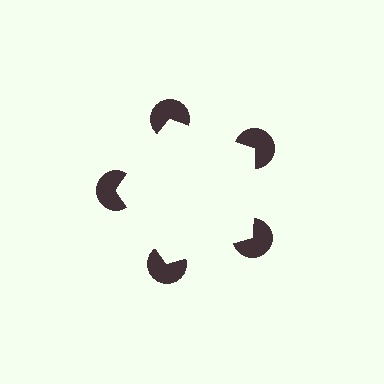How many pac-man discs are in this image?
There are 5 — one at each vertex of the illusory pentagon.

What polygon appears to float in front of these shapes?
An illusory pentagon — its edges are inferred from the aligned wedge cuts in the pac-man discs, not physically drawn.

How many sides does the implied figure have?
5 sides.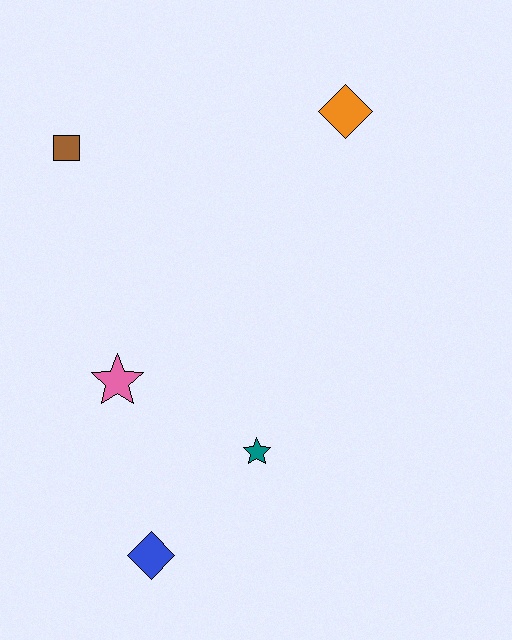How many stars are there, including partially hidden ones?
There are 2 stars.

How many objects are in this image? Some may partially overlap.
There are 5 objects.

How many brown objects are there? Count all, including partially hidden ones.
There is 1 brown object.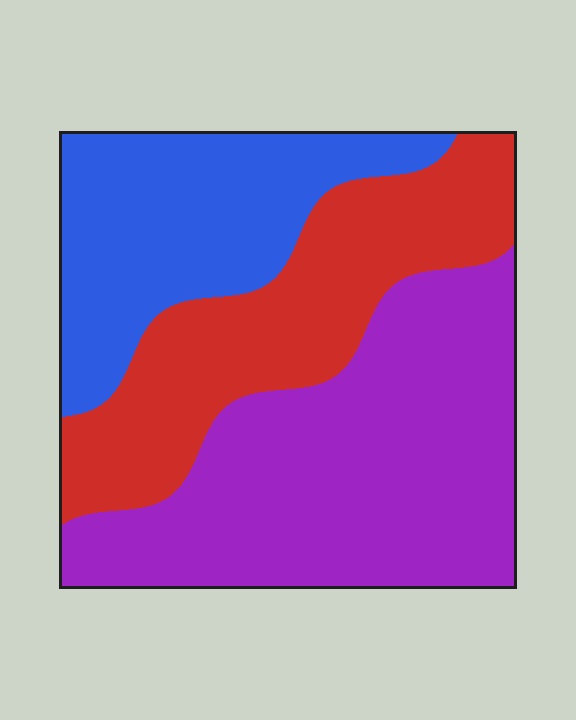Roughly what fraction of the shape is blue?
Blue covers roughly 25% of the shape.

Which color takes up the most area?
Purple, at roughly 45%.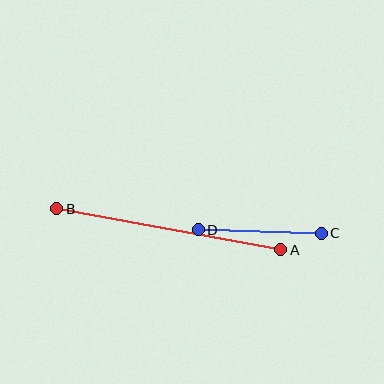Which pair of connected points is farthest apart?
Points A and B are farthest apart.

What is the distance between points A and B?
The distance is approximately 228 pixels.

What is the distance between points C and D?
The distance is approximately 123 pixels.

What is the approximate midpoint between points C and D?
The midpoint is at approximately (260, 231) pixels.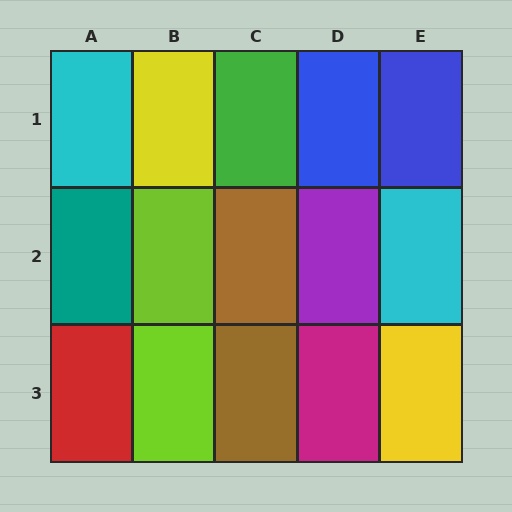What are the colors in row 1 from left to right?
Cyan, yellow, green, blue, blue.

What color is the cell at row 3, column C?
Brown.